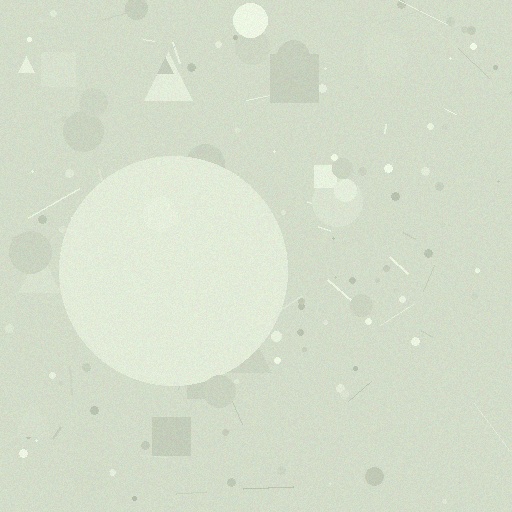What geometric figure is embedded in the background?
A circle is embedded in the background.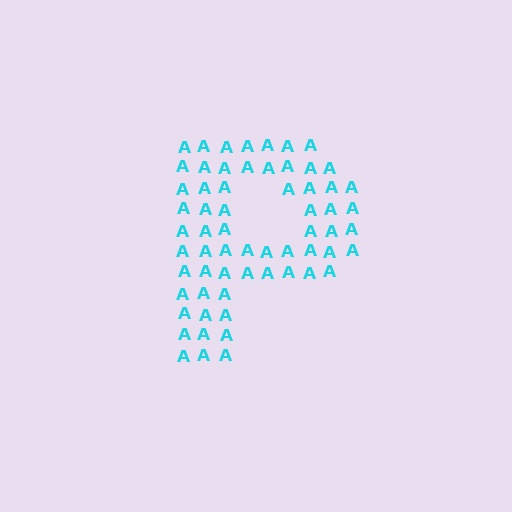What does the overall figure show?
The overall figure shows the letter P.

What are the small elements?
The small elements are letter A's.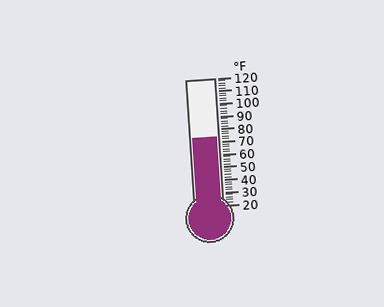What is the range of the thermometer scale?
The thermometer scale ranges from 20°F to 120°F.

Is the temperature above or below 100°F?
The temperature is below 100°F.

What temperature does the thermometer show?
The thermometer shows approximately 74°F.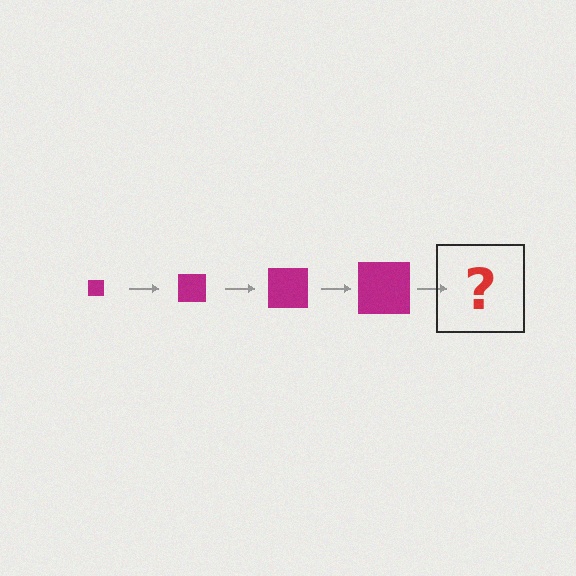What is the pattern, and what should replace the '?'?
The pattern is that the square gets progressively larger each step. The '?' should be a magenta square, larger than the previous one.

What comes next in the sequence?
The next element should be a magenta square, larger than the previous one.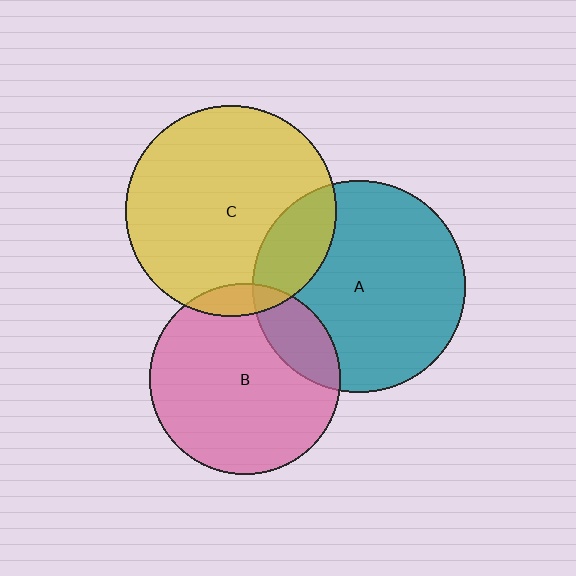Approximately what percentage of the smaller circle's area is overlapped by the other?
Approximately 10%.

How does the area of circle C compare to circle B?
Approximately 1.2 times.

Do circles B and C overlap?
Yes.